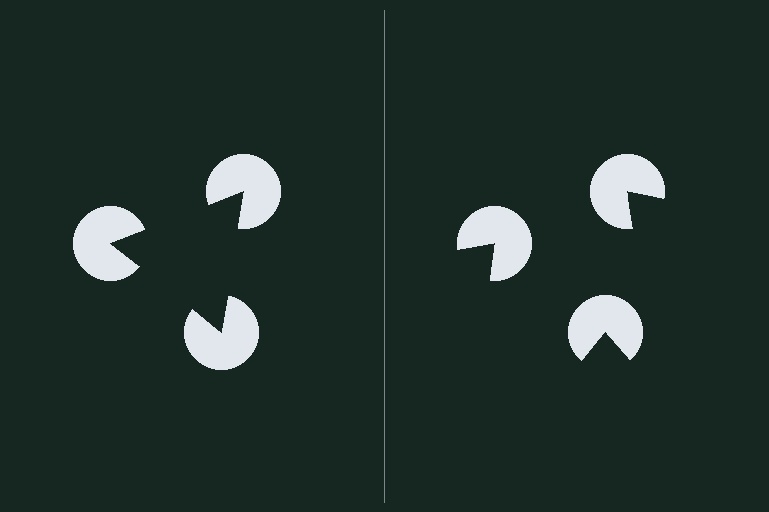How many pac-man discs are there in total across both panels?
6 — 3 on each side.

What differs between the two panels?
The pac-man discs are positioned identically on both sides; only the wedge orientations differ. On the left they align to a triangle; on the right they are misaligned.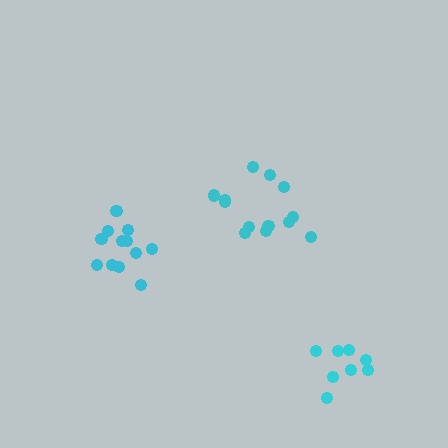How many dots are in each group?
Group 1: 13 dots, Group 2: 8 dots, Group 3: 12 dots (33 total).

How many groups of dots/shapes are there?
There are 3 groups.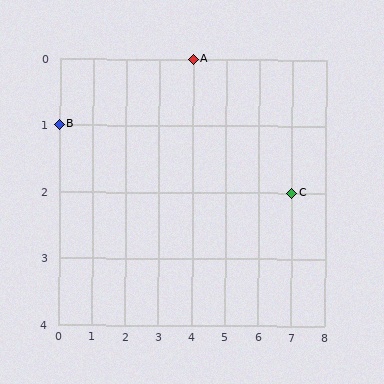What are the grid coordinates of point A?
Point A is at grid coordinates (4, 0).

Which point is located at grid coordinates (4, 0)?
Point A is at (4, 0).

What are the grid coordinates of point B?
Point B is at grid coordinates (0, 1).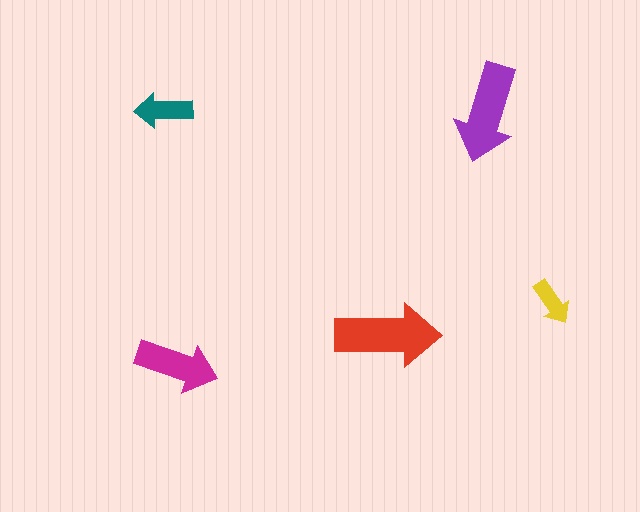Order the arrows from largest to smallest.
the red one, the purple one, the magenta one, the teal one, the yellow one.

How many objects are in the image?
There are 5 objects in the image.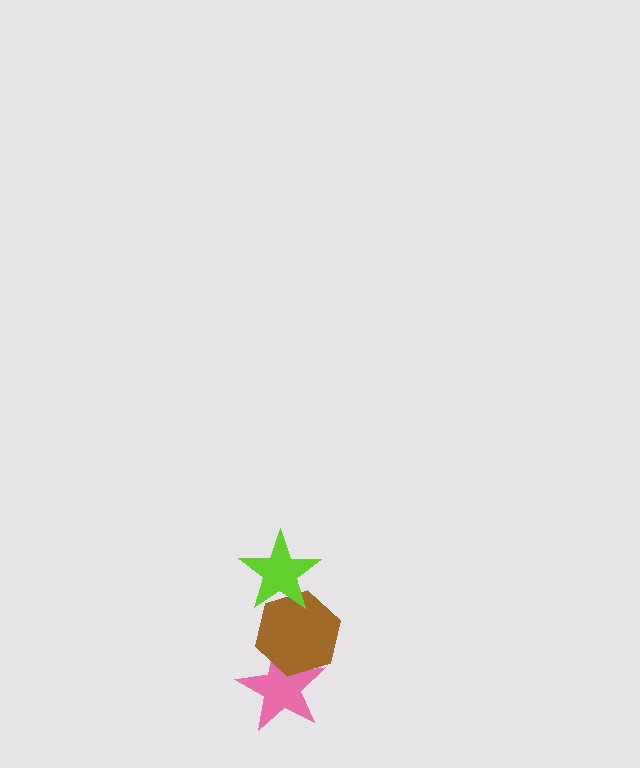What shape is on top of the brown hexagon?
The lime star is on top of the brown hexagon.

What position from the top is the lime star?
The lime star is 1st from the top.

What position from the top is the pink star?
The pink star is 3rd from the top.